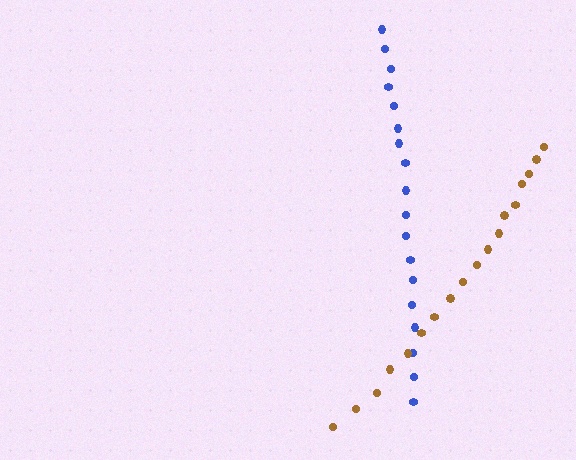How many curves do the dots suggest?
There are 2 distinct paths.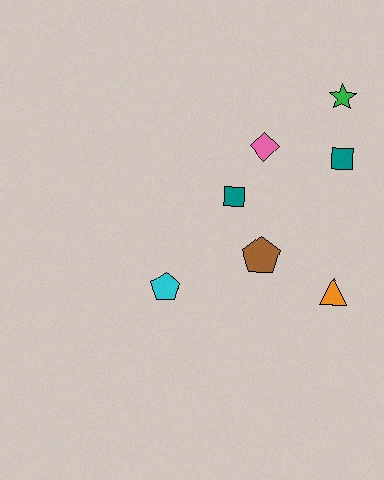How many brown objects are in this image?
There is 1 brown object.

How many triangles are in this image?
There is 1 triangle.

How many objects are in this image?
There are 7 objects.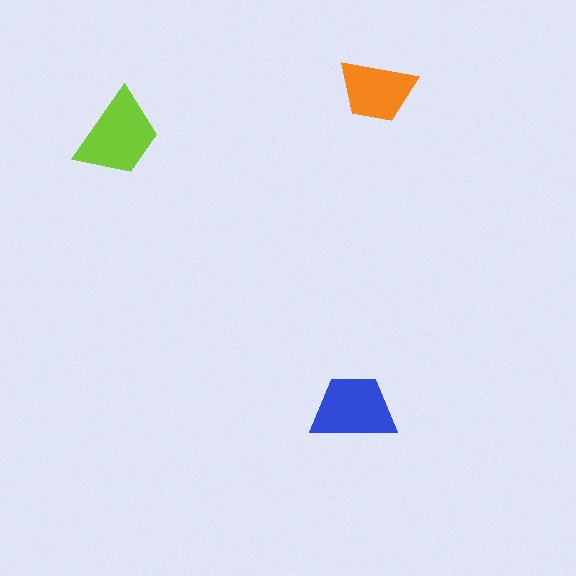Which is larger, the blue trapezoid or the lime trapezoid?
The lime one.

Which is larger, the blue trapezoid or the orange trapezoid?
The blue one.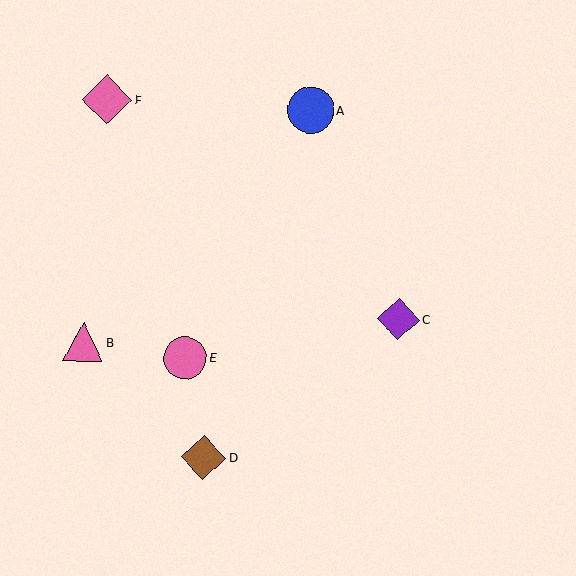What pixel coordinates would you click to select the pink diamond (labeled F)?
Click at (107, 99) to select the pink diamond F.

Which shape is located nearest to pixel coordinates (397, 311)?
The purple diamond (labeled C) at (398, 319) is nearest to that location.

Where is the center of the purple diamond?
The center of the purple diamond is at (398, 319).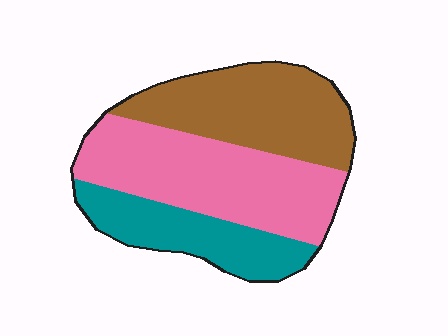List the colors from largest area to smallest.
From largest to smallest: pink, brown, teal.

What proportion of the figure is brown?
Brown takes up between a third and a half of the figure.